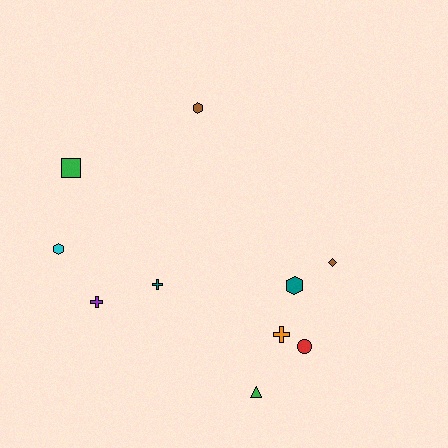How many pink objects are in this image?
There are no pink objects.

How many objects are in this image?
There are 10 objects.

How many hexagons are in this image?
There are 3 hexagons.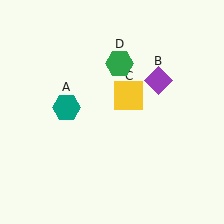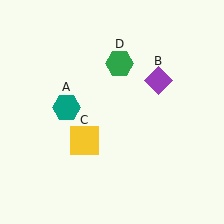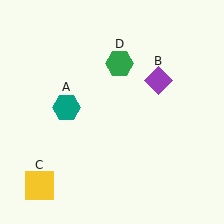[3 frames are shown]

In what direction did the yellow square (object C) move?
The yellow square (object C) moved down and to the left.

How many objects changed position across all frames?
1 object changed position: yellow square (object C).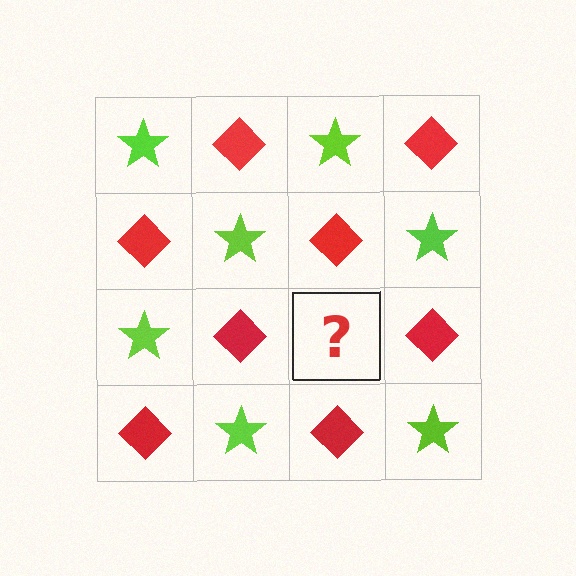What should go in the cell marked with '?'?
The missing cell should contain a lime star.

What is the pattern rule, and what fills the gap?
The rule is that it alternates lime star and red diamond in a checkerboard pattern. The gap should be filled with a lime star.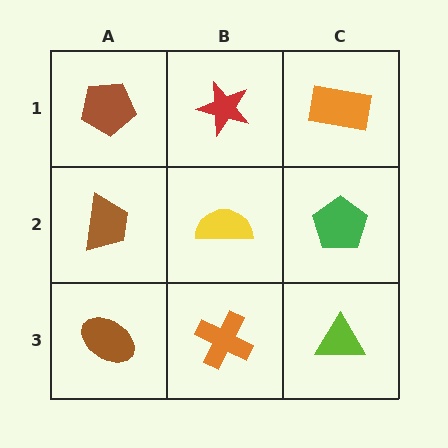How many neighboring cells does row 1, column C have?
2.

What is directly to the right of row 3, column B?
A lime triangle.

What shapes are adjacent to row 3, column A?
A brown trapezoid (row 2, column A), an orange cross (row 3, column B).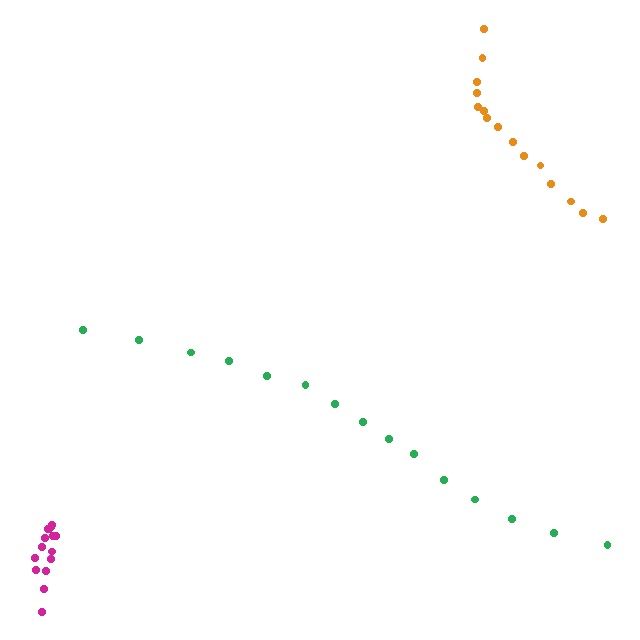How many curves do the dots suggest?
There are 3 distinct paths.